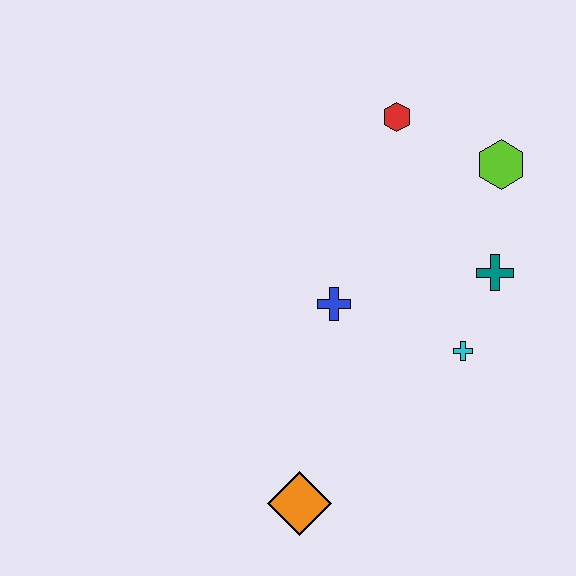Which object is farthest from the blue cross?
The lime hexagon is farthest from the blue cross.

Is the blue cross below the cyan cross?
No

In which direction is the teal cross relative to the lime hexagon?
The teal cross is below the lime hexagon.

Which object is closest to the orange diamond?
The blue cross is closest to the orange diamond.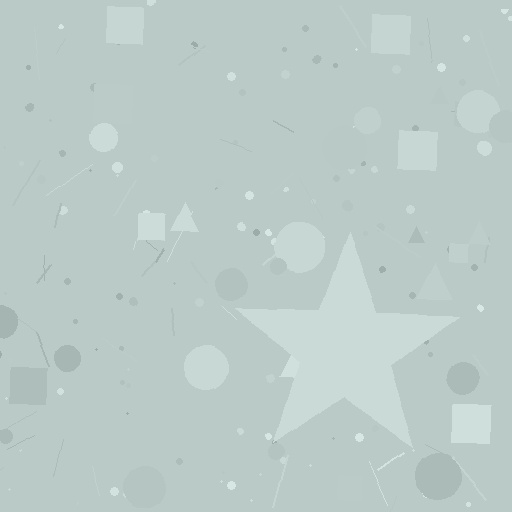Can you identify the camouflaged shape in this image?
The camouflaged shape is a star.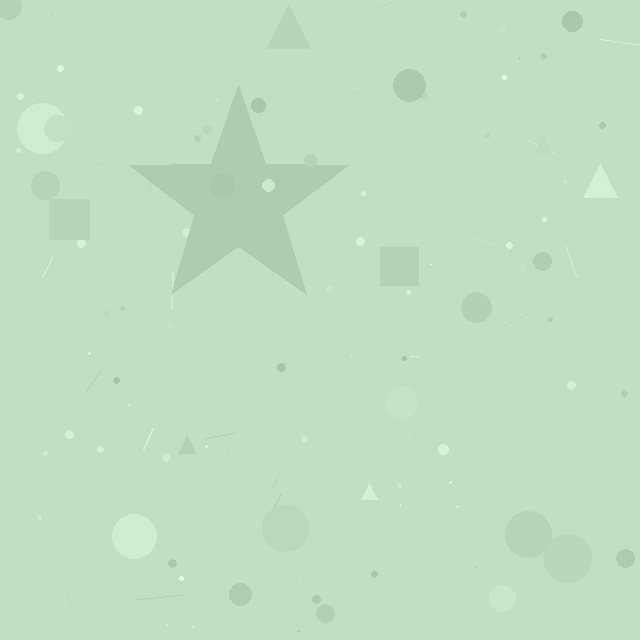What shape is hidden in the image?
A star is hidden in the image.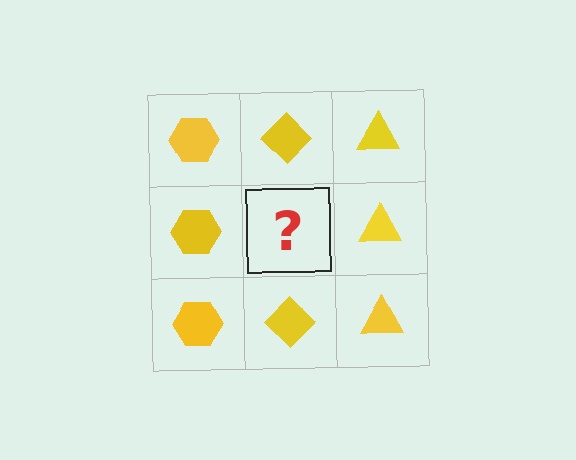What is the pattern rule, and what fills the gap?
The rule is that each column has a consistent shape. The gap should be filled with a yellow diamond.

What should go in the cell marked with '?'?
The missing cell should contain a yellow diamond.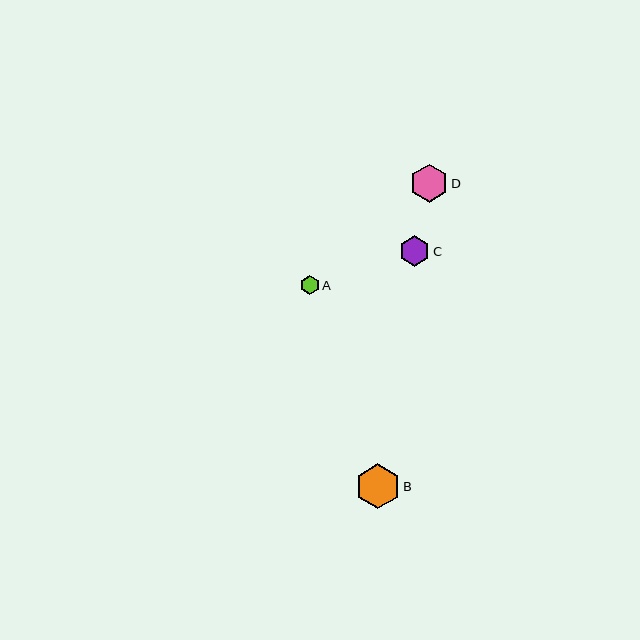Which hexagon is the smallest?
Hexagon A is the smallest with a size of approximately 19 pixels.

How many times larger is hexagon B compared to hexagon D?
Hexagon B is approximately 1.2 times the size of hexagon D.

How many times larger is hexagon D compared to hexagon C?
Hexagon D is approximately 1.2 times the size of hexagon C.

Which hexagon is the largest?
Hexagon B is the largest with a size of approximately 45 pixels.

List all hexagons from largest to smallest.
From largest to smallest: B, D, C, A.